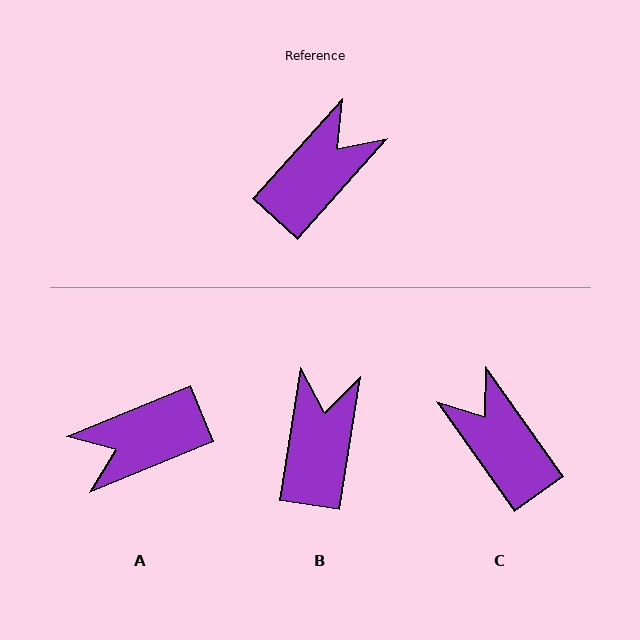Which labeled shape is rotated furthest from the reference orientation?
A, about 154 degrees away.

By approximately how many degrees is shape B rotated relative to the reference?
Approximately 33 degrees counter-clockwise.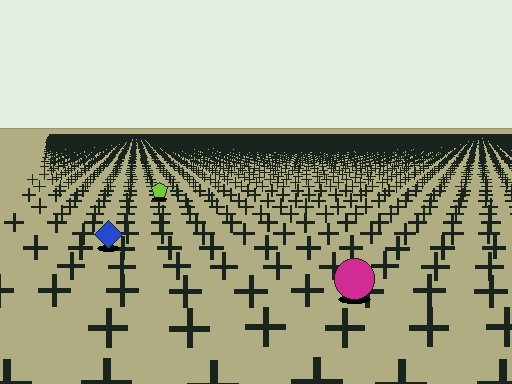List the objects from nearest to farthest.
From nearest to farthest: the magenta circle, the blue diamond, the lime pentagon.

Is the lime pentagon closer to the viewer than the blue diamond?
No. The blue diamond is closer — you can tell from the texture gradient: the ground texture is coarser near it.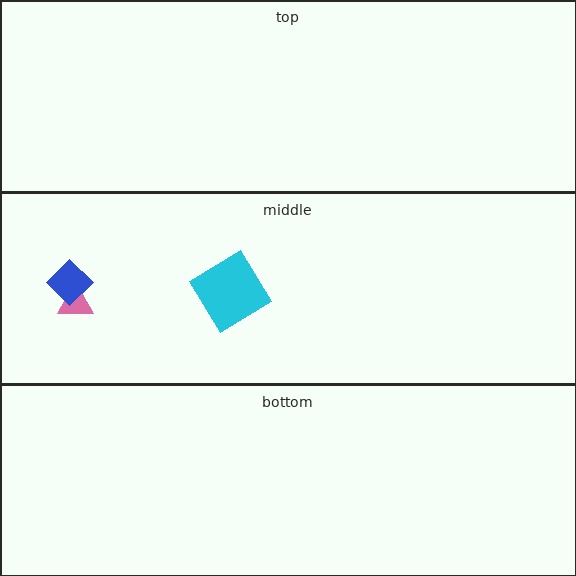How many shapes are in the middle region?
3.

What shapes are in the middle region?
The pink triangle, the cyan diamond, the blue diamond.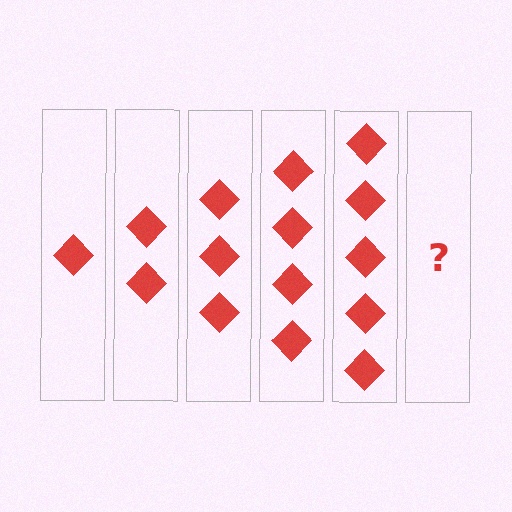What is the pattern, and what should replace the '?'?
The pattern is that each step adds one more diamond. The '?' should be 6 diamonds.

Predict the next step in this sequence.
The next step is 6 diamonds.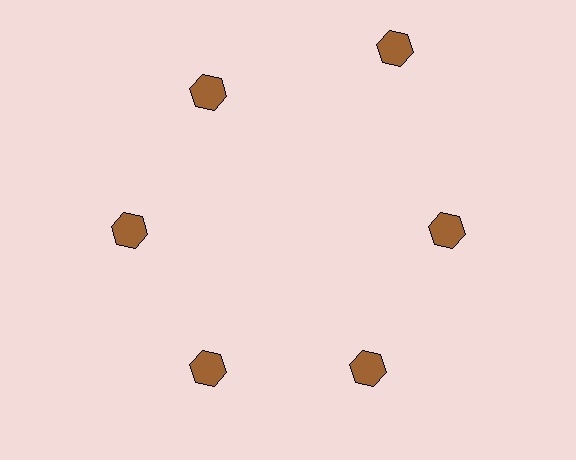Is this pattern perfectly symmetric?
No. The 6 brown hexagons are arranged in a ring, but one element near the 1 o'clock position is pushed outward from the center, breaking the 6-fold rotational symmetry.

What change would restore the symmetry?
The symmetry would be restored by moving it inward, back onto the ring so that all 6 hexagons sit at equal angles and equal distance from the center.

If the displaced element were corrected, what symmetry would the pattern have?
It would have 6-fold rotational symmetry — the pattern would map onto itself every 60 degrees.